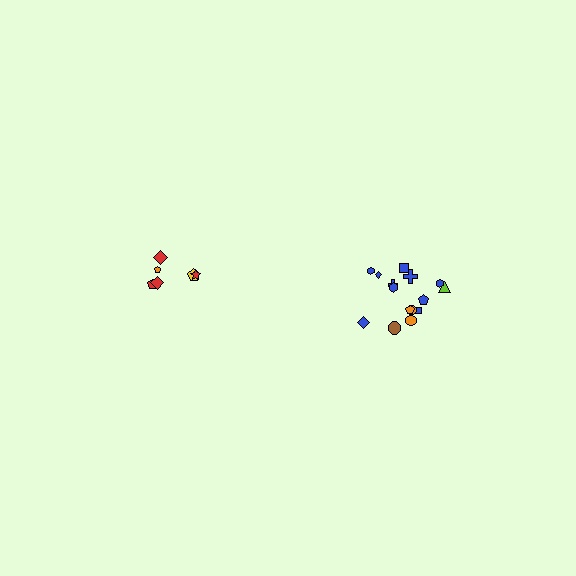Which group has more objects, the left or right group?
The right group.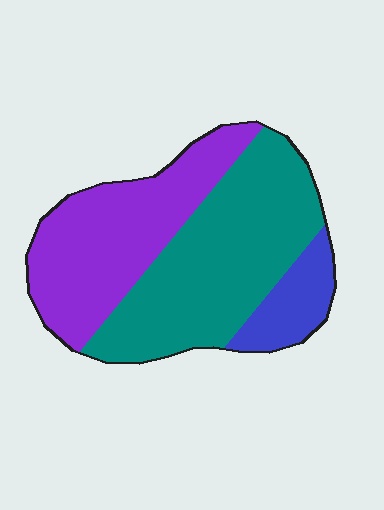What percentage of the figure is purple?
Purple covers 39% of the figure.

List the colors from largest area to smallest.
From largest to smallest: teal, purple, blue.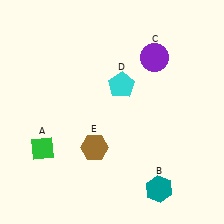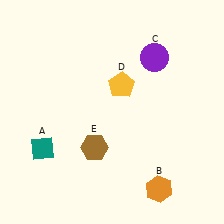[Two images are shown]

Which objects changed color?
A changed from green to teal. B changed from teal to orange. D changed from cyan to yellow.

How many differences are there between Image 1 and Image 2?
There are 3 differences between the two images.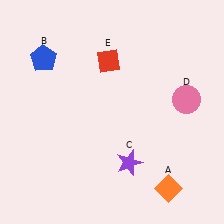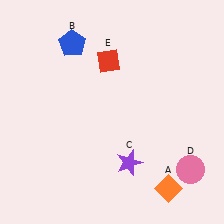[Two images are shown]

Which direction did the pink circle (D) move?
The pink circle (D) moved down.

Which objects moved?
The objects that moved are: the blue pentagon (B), the pink circle (D).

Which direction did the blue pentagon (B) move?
The blue pentagon (B) moved right.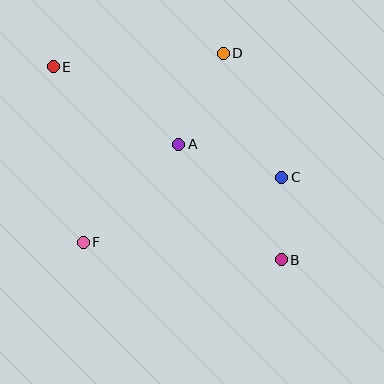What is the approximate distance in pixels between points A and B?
The distance between A and B is approximately 154 pixels.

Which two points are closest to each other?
Points B and C are closest to each other.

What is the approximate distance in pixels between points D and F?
The distance between D and F is approximately 235 pixels.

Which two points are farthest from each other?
Points B and E are farthest from each other.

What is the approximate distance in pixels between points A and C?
The distance between A and C is approximately 108 pixels.